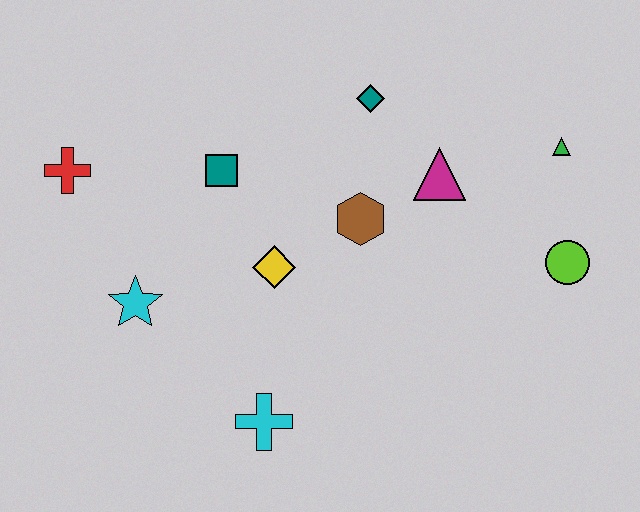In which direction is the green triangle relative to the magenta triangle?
The green triangle is to the right of the magenta triangle.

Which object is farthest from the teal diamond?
The cyan cross is farthest from the teal diamond.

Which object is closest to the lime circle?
The green triangle is closest to the lime circle.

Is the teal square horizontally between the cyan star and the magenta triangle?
Yes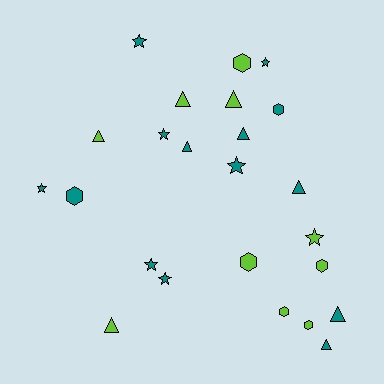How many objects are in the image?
There are 24 objects.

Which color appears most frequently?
Teal, with 14 objects.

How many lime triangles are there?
There are 4 lime triangles.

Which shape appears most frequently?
Triangle, with 9 objects.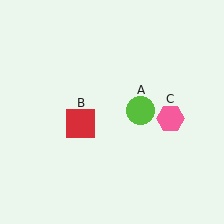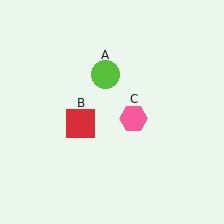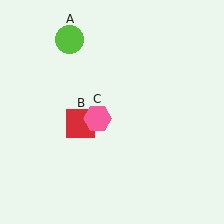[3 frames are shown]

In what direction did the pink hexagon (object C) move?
The pink hexagon (object C) moved left.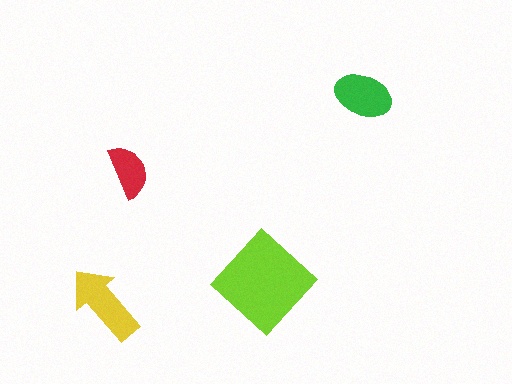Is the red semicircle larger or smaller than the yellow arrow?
Smaller.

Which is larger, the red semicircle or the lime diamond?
The lime diamond.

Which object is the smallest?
The red semicircle.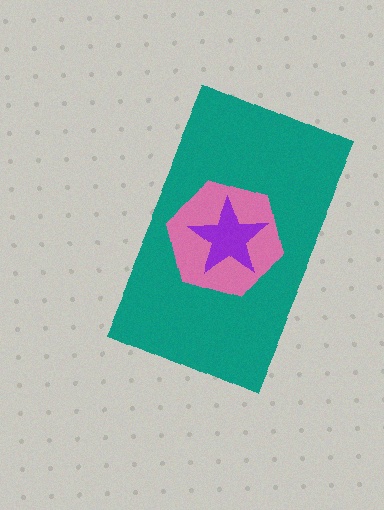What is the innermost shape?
The purple star.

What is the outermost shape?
The teal rectangle.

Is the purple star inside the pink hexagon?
Yes.